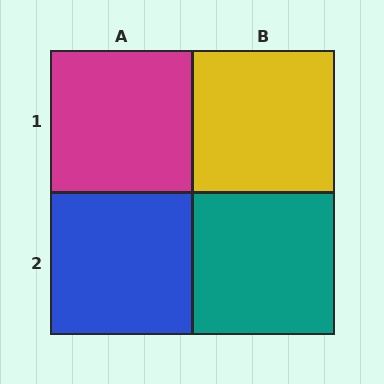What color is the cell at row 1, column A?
Magenta.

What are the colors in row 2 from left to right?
Blue, teal.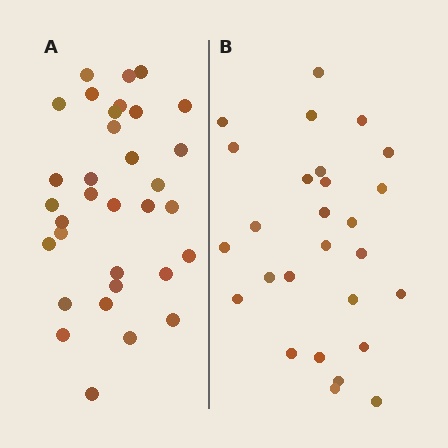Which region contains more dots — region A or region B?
Region A (the left region) has more dots.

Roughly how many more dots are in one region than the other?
Region A has about 6 more dots than region B.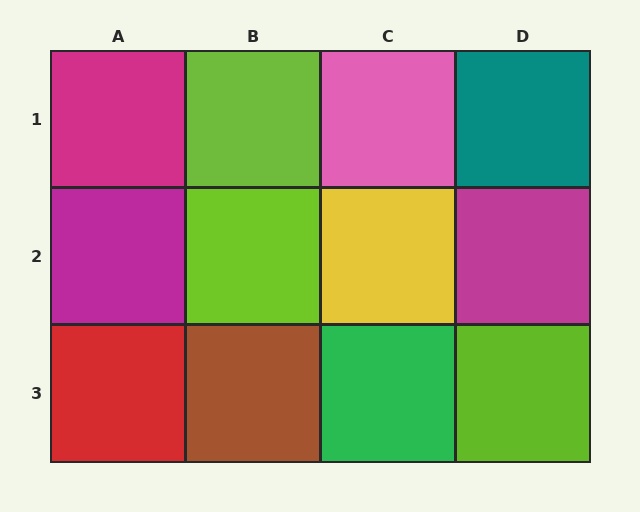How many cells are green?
1 cell is green.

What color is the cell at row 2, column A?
Magenta.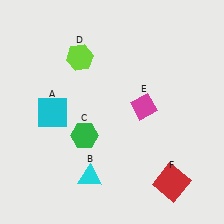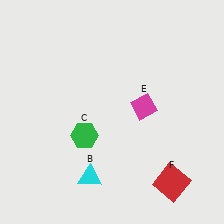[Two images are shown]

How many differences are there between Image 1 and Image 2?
There are 2 differences between the two images.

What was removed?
The lime hexagon (D), the cyan square (A) were removed in Image 2.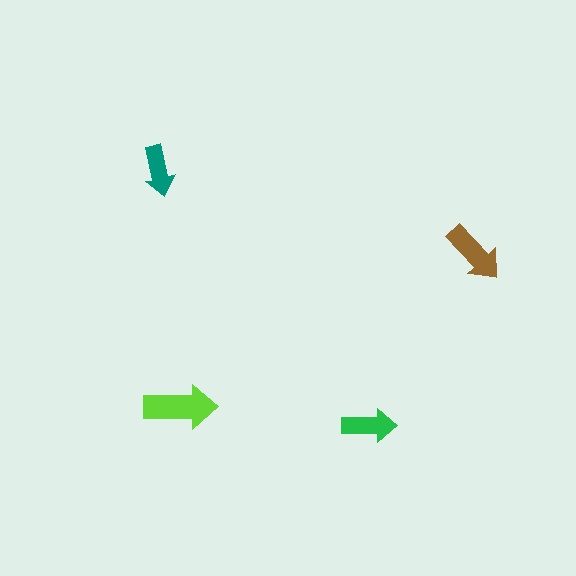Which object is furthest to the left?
The teal arrow is leftmost.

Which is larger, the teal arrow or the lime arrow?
The lime one.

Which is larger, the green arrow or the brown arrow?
The brown one.